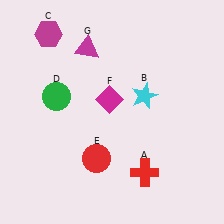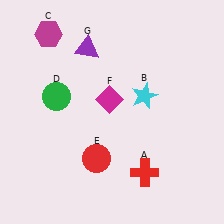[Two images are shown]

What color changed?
The triangle (G) changed from magenta in Image 1 to purple in Image 2.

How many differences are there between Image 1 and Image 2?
There is 1 difference between the two images.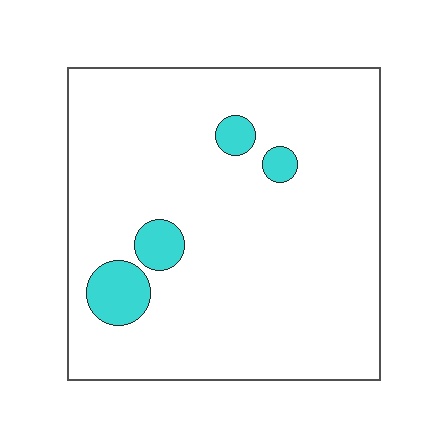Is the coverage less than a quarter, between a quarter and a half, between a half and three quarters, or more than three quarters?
Less than a quarter.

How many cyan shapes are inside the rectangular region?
4.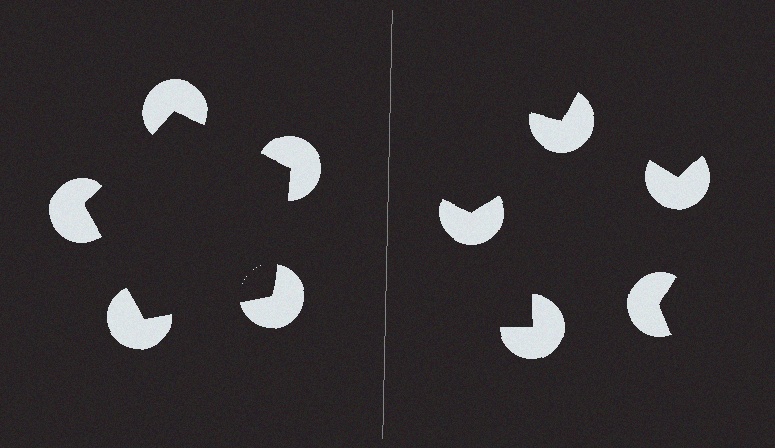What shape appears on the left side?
An illusory pentagon.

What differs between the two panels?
The pac-man discs are positioned identically on both sides; only the wedge orientations differ. On the left they align to a pentagon; on the right they are misaligned.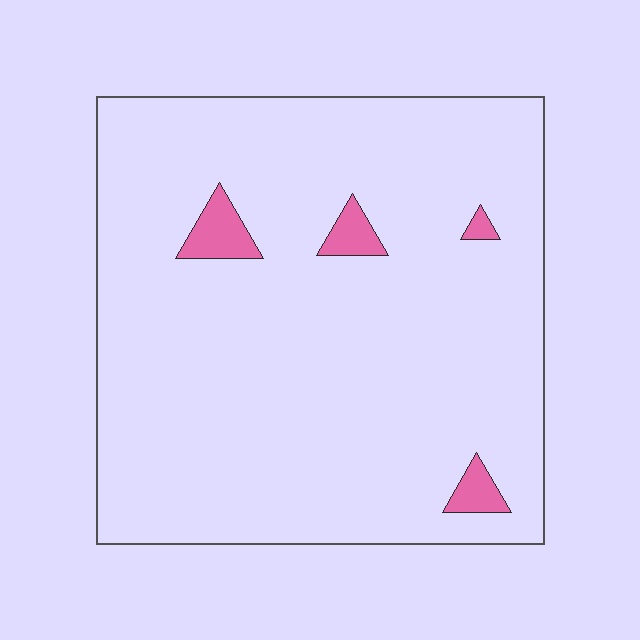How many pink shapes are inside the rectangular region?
4.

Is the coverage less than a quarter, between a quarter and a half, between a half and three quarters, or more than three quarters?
Less than a quarter.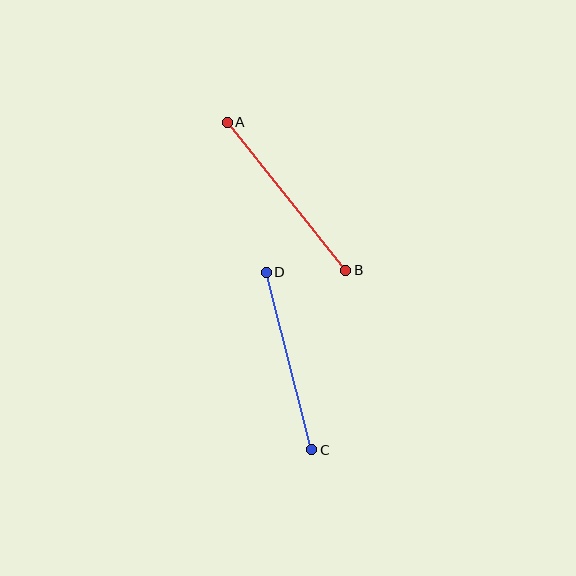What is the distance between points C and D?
The distance is approximately 183 pixels.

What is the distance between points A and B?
The distance is approximately 190 pixels.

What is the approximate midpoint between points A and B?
The midpoint is at approximately (286, 196) pixels.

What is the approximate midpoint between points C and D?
The midpoint is at approximately (289, 361) pixels.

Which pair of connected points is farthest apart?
Points A and B are farthest apart.